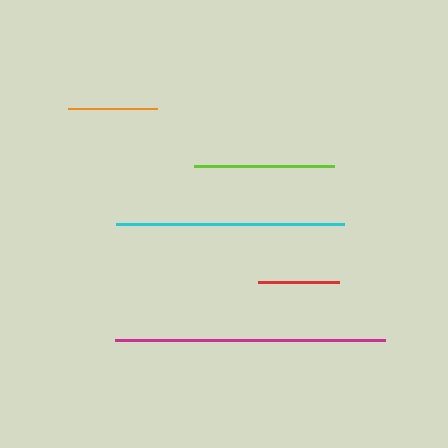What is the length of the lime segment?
The lime segment is approximately 140 pixels long.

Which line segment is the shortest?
The red line is the shortest at approximately 81 pixels.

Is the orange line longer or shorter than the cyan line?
The cyan line is longer than the orange line.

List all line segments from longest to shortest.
From longest to shortest: magenta, cyan, lime, orange, red.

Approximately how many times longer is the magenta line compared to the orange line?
The magenta line is approximately 3.0 times the length of the orange line.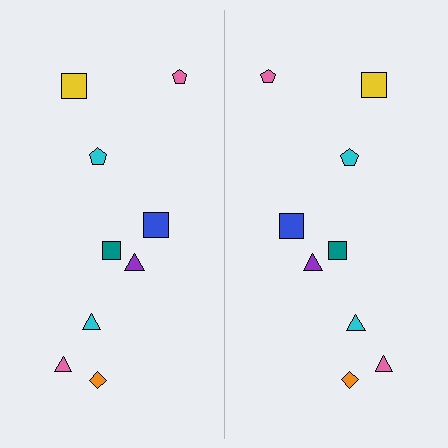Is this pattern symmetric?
Yes, this pattern has bilateral (reflection) symmetry.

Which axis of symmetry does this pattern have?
The pattern has a vertical axis of symmetry running through the center of the image.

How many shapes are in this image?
There are 18 shapes in this image.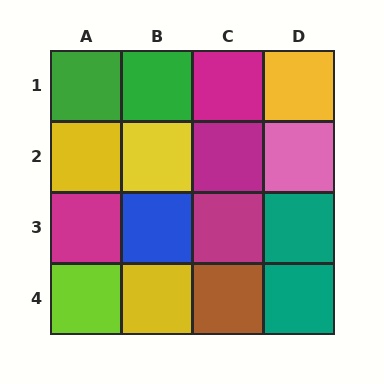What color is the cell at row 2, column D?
Pink.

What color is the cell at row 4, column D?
Teal.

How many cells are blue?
1 cell is blue.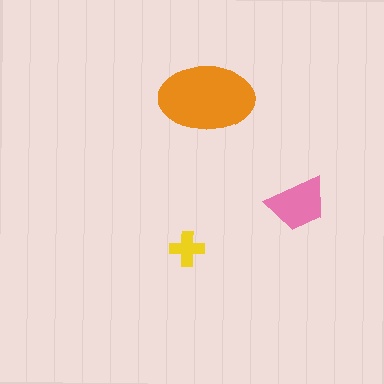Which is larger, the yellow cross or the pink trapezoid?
The pink trapezoid.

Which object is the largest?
The orange ellipse.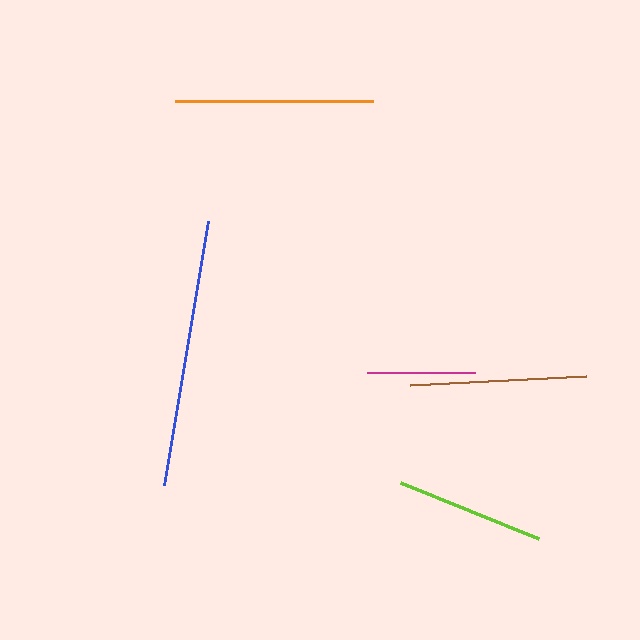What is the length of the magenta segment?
The magenta segment is approximately 108 pixels long.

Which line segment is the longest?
The blue line is the longest at approximately 268 pixels.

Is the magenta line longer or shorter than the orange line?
The orange line is longer than the magenta line.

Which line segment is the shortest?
The magenta line is the shortest at approximately 108 pixels.